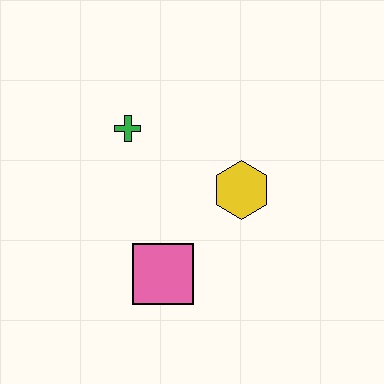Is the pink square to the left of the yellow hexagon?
Yes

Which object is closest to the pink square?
The yellow hexagon is closest to the pink square.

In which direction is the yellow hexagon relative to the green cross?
The yellow hexagon is to the right of the green cross.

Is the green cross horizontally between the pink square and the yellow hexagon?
No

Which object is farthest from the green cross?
The pink square is farthest from the green cross.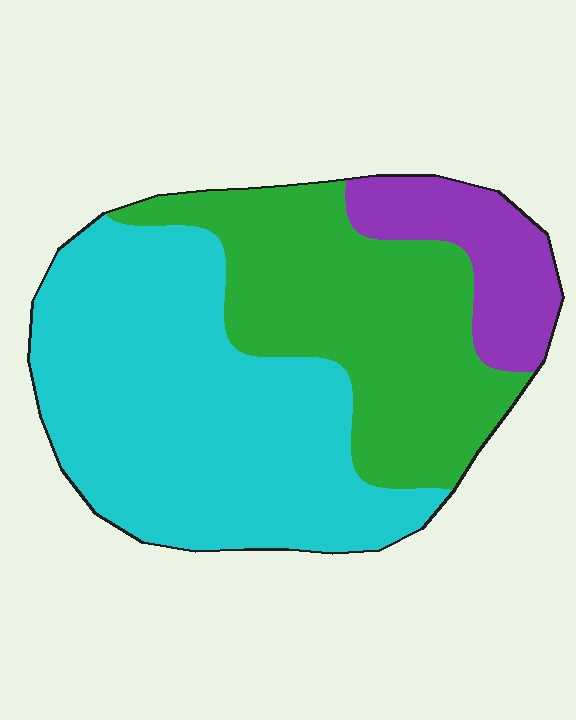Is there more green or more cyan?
Cyan.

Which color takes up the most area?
Cyan, at roughly 50%.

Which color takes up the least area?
Purple, at roughly 15%.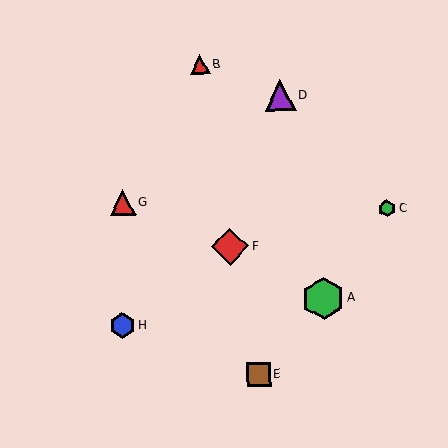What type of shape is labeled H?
Shape H is a blue hexagon.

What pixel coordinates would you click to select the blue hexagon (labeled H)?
Click at (122, 325) to select the blue hexagon H.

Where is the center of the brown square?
The center of the brown square is at (259, 374).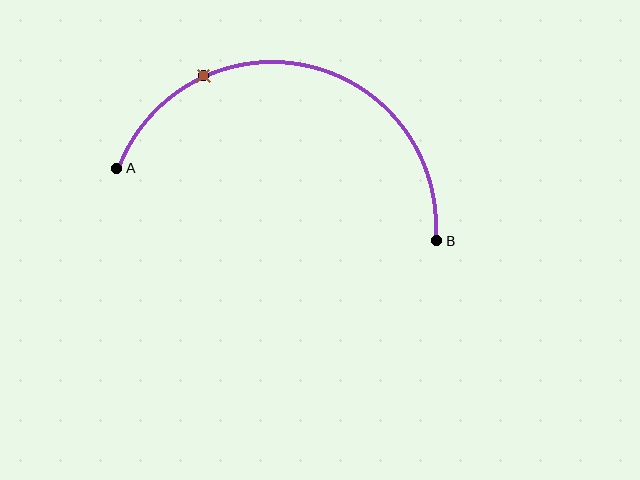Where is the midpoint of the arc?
The arc midpoint is the point on the curve farthest from the straight line joining A and B. It sits above that line.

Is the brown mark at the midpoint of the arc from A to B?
No. The brown mark lies on the arc but is closer to endpoint A. The arc midpoint would be at the point on the curve equidistant along the arc from both A and B.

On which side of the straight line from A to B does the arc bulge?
The arc bulges above the straight line connecting A and B.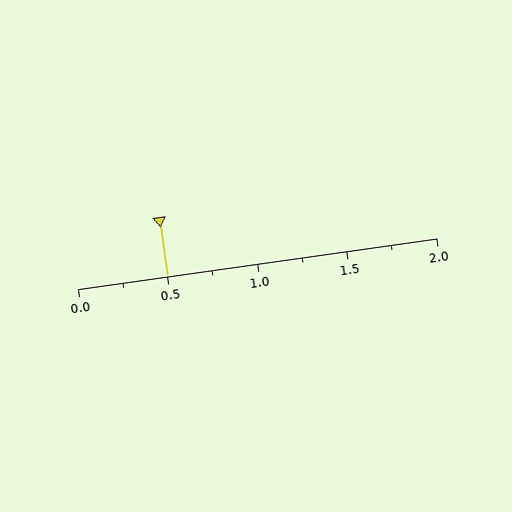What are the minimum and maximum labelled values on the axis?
The axis runs from 0.0 to 2.0.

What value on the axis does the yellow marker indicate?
The marker indicates approximately 0.5.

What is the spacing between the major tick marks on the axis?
The major ticks are spaced 0.5 apart.